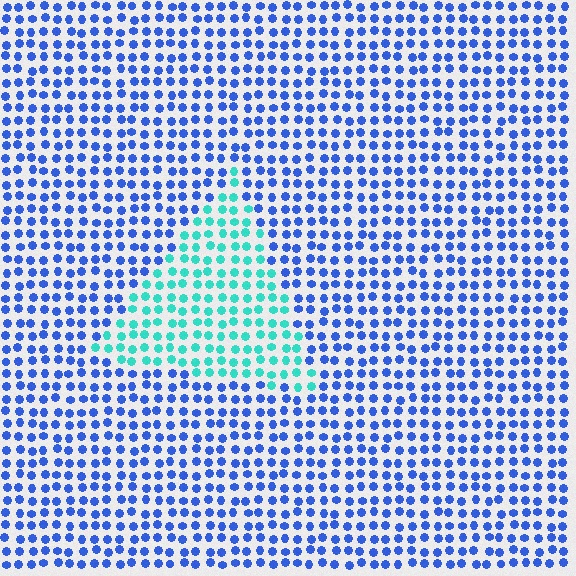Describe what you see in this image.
The image is filled with small blue elements in a uniform arrangement. A triangle-shaped region is visible where the elements are tinted to a slightly different hue, forming a subtle color boundary.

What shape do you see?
I see a triangle.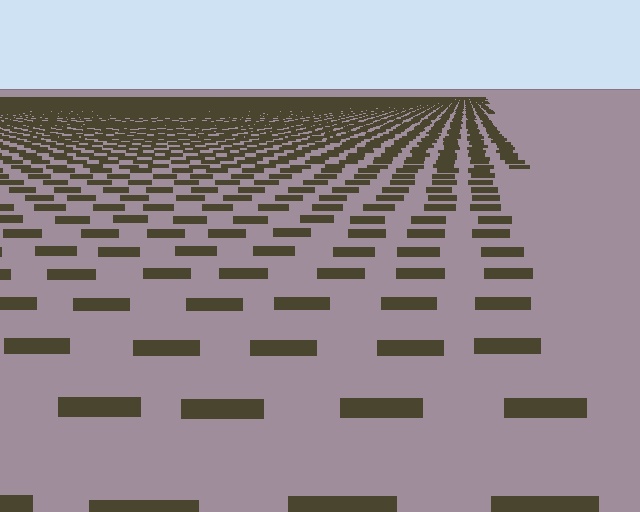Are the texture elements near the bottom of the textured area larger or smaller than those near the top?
Larger. Near the bottom, elements are closer to the viewer and appear at a bigger on-screen size.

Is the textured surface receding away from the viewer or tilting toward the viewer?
The surface is receding away from the viewer. Texture elements get smaller and denser toward the top.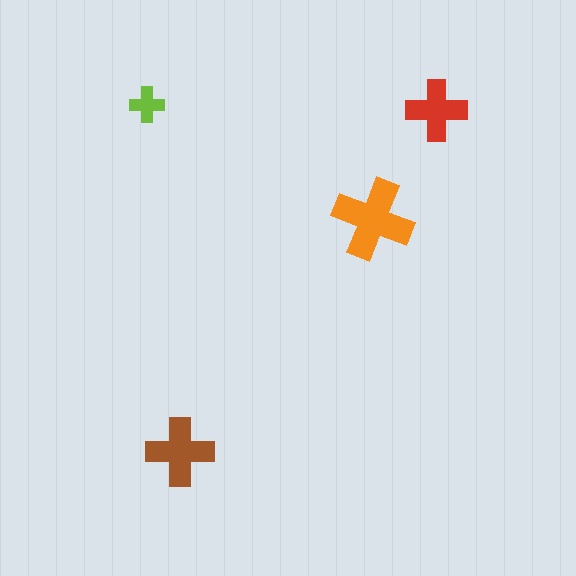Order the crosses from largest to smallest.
the orange one, the brown one, the red one, the lime one.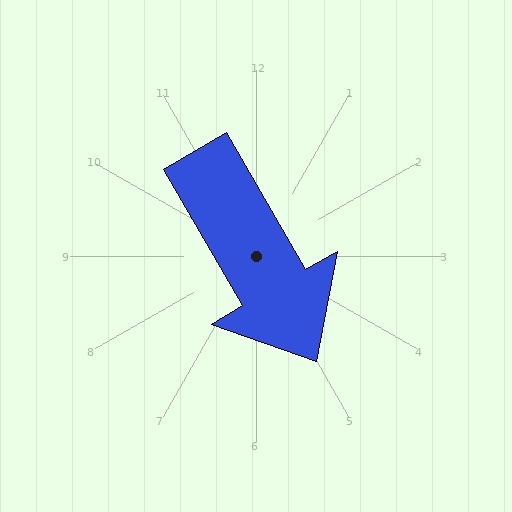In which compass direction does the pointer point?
Southeast.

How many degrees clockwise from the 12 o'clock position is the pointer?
Approximately 150 degrees.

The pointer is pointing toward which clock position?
Roughly 5 o'clock.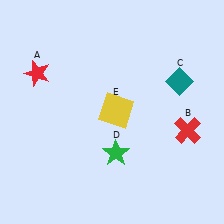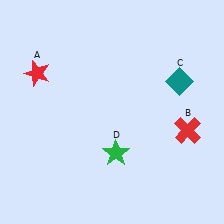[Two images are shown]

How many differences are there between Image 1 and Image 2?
There is 1 difference between the two images.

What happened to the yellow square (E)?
The yellow square (E) was removed in Image 2. It was in the top-right area of Image 1.